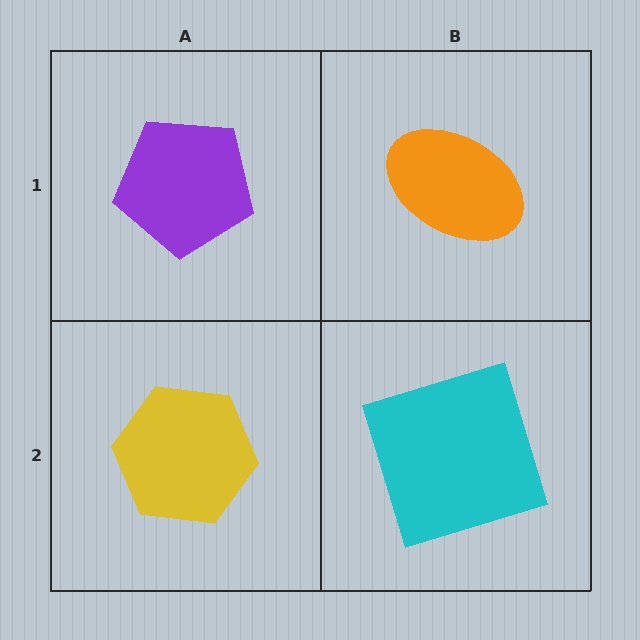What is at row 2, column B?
A cyan square.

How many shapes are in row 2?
2 shapes.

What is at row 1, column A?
A purple pentagon.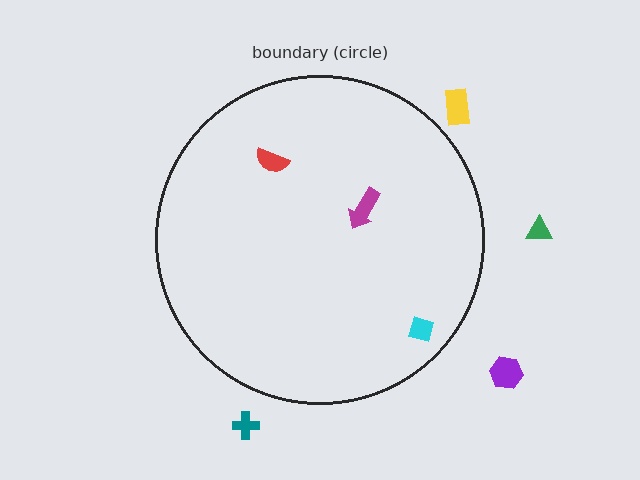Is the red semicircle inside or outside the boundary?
Inside.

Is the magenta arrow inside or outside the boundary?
Inside.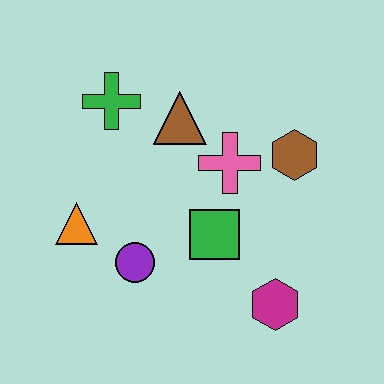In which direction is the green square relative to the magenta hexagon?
The green square is above the magenta hexagon.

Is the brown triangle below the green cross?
Yes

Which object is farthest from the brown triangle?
The magenta hexagon is farthest from the brown triangle.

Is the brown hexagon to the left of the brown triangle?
No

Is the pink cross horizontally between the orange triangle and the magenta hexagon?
Yes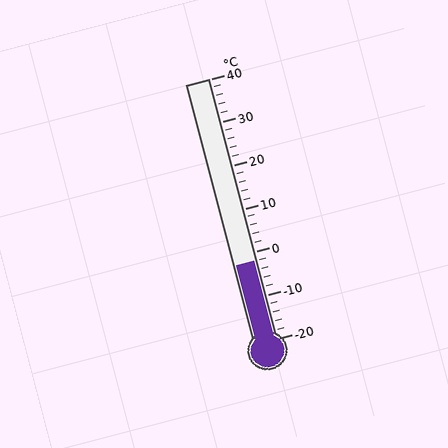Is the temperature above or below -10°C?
The temperature is above -10°C.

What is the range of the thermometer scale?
The thermometer scale ranges from -20°C to 40°C.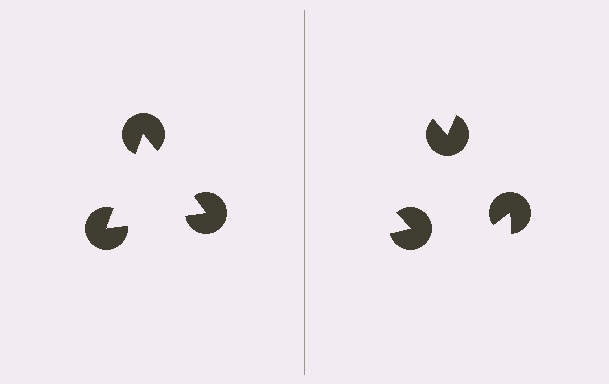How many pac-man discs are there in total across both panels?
6 — 3 on each side.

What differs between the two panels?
The pac-man discs are positioned identically on both sides; only the wedge orientations differ. On the left they align to a triangle; on the right they are misaligned.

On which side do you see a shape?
An illusory triangle appears on the left side. On the right side the wedge cuts are rotated, so no coherent shape forms.